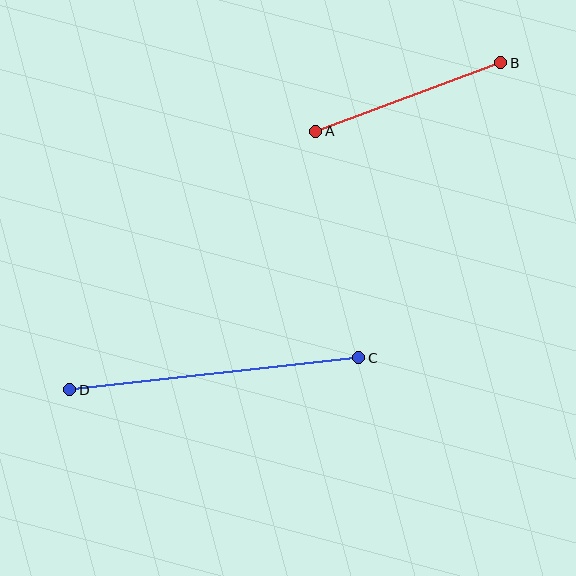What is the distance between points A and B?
The distance is approximately 197 pixels.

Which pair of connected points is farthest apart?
Points C and D are farthest apart.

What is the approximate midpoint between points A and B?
The midpoint is at approximately (408, 97) pixels.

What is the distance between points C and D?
The distance is approximately 291 pixels.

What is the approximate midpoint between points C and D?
The midpoint is at approximately (214, 374) pixels.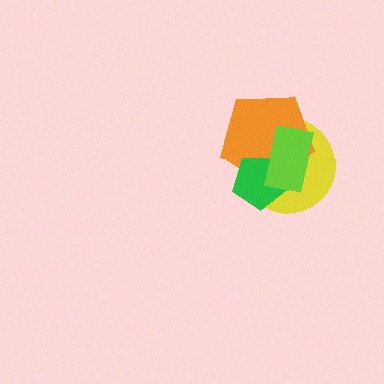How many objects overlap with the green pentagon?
3 objects overlap with the green pentagon.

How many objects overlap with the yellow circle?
3 objects overlap with the yellow circle.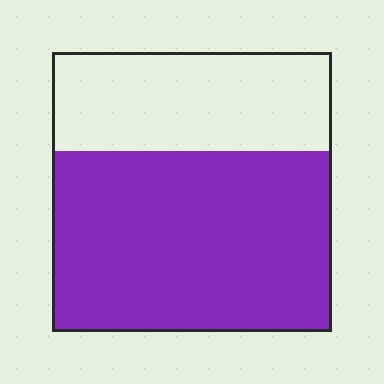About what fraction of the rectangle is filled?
About two thirds (2/3).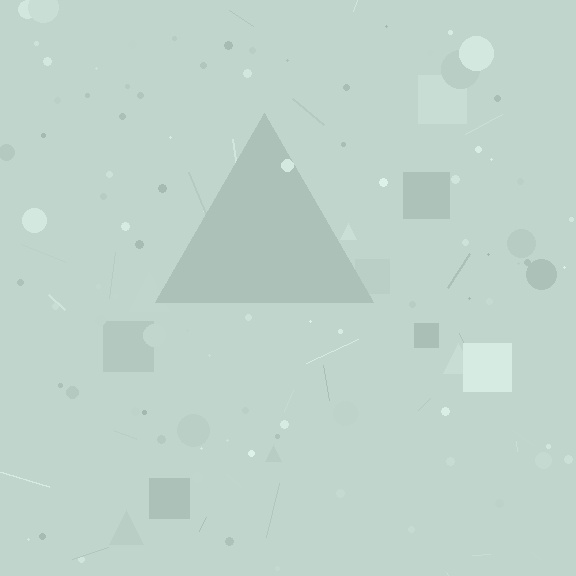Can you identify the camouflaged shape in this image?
The camouflaged shape is a triangle.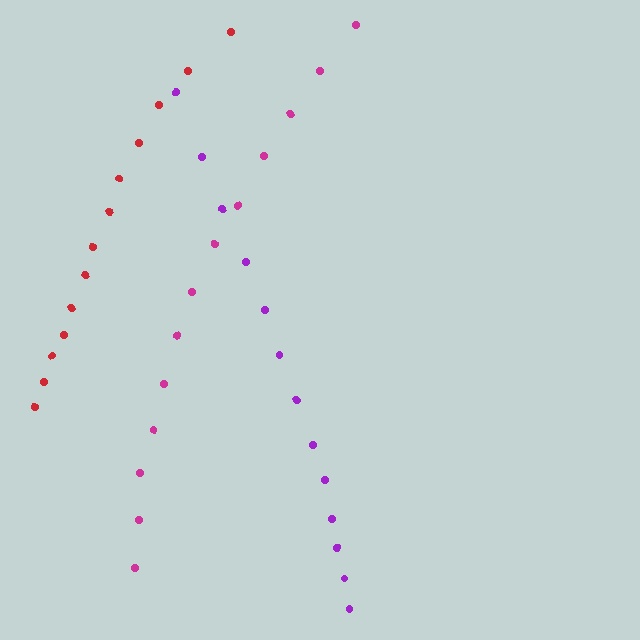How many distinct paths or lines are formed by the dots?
There are 3 distinct paths.